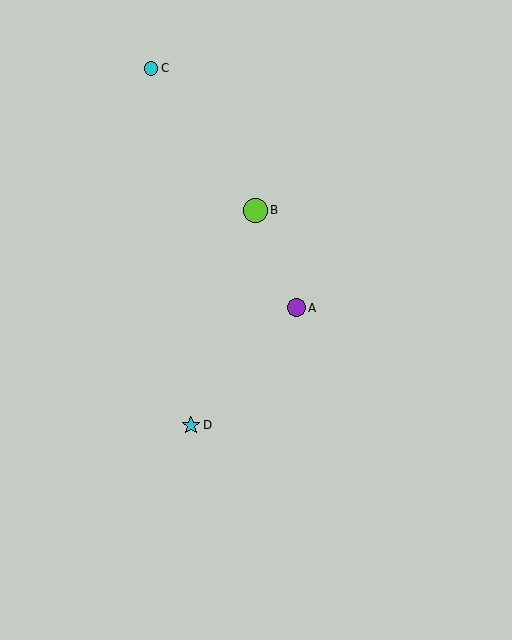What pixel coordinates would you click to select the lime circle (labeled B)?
Click at (255, 210) to select the lime circle B.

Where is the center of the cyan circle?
The center of the cyan circle is at (151, 68).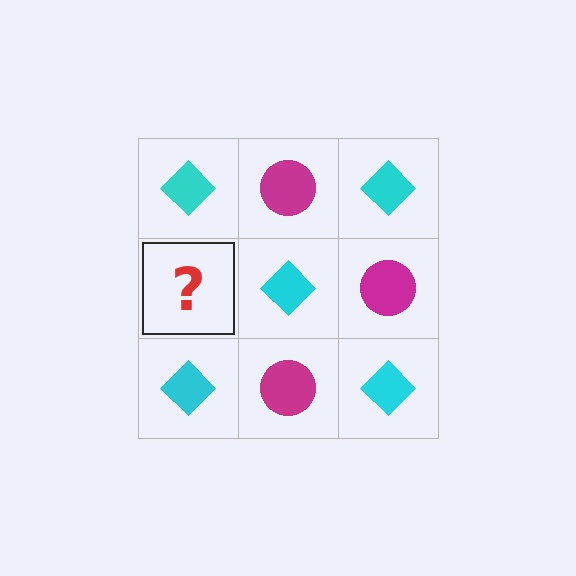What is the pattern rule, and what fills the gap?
The rule is that it alternates cyan diamond and magenta circle in a checkerboard pattern. The gap should be filled with a magenta circle.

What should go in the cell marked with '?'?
The missing cell should contain a magenta circle.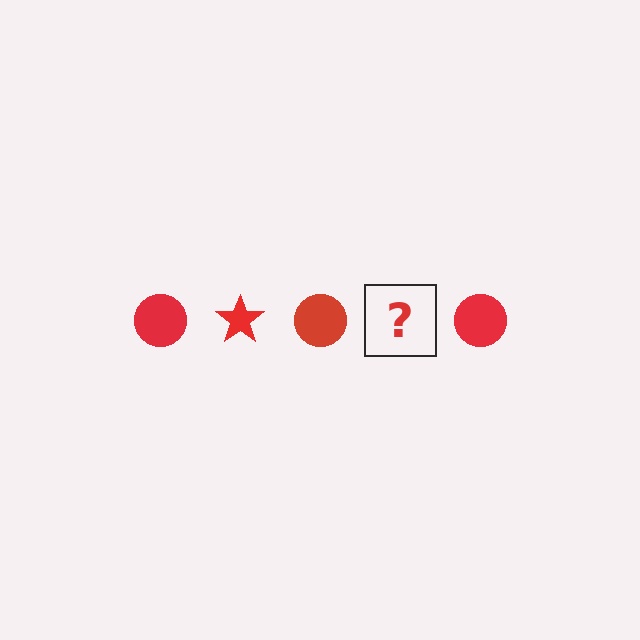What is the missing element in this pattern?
The missing element is a red star.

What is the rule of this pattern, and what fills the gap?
The rule is that the pattern cycles through circle, star shapes in red. The gap should be filled with a red star.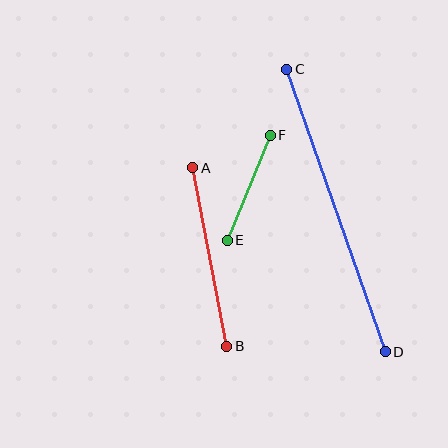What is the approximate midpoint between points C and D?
The midpoint is at approximately (336, 210) pixels.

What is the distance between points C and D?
The distance is approximately 300 pixels.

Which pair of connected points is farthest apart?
Points C and D are farthest apart.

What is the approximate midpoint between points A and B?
The midpoint is at approximately (210, 257) pixels.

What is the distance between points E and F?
The distance is approximately 114 pixels.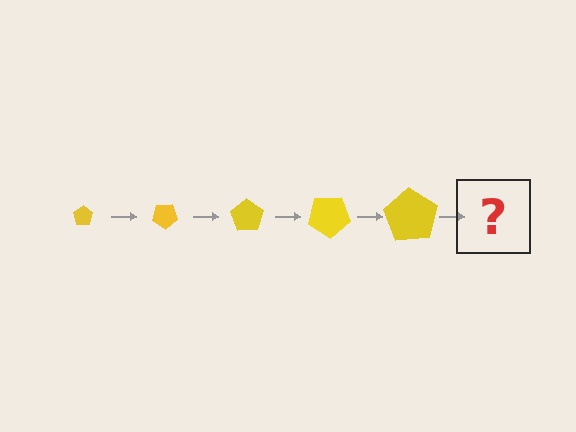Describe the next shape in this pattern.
It should be a pentagon, larger than the previous one and rotated 175 degrees from the start.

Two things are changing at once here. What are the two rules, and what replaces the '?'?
The two rules are that the pentagon grows larger each step and it rotates 35 degrees each step. The '?' should be a pentagon, larger than the previous one and rotated 175 degrees from the start.